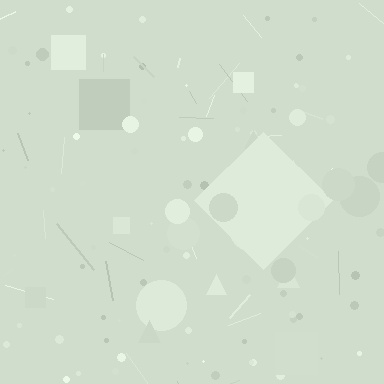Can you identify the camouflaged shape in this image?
The camouflaged shape is a diamond.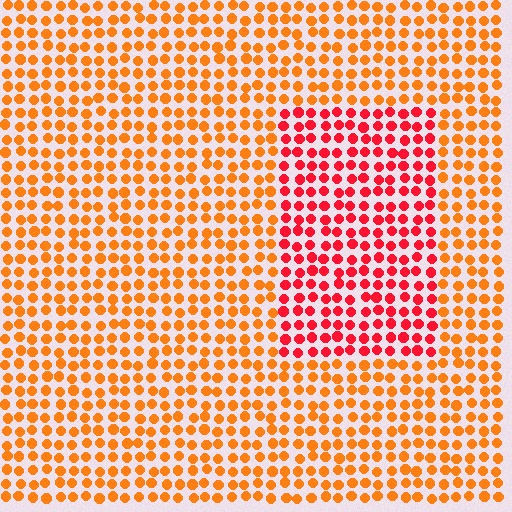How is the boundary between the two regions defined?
The boundary is defined purely by a slight shift in hue (about 36 degrees). Spacing, size, and orientation are identical on both sides.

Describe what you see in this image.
The image is filled with small orange elements in a uniform arrangement. A rectangle-shaped region is visible where the elements are tinted to a slightly different hue, forming a subtle color boundary.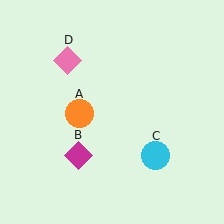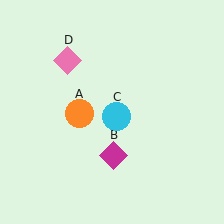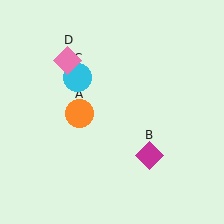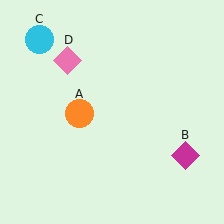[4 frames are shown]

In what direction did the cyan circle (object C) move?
The cyan circle (object C) moved up and to the left.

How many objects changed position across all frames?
2 objects changed position: magenta diamond (object B), cyan circle (object C).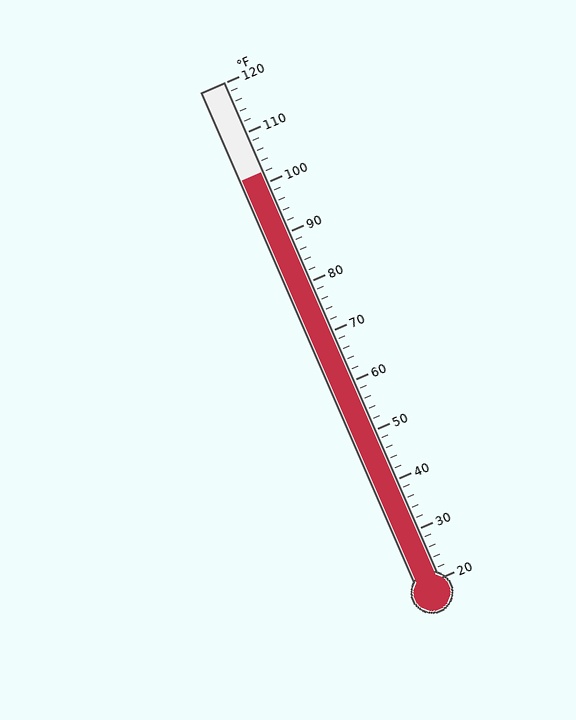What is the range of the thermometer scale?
The thermometer scale ranges from 20°F to 120°F.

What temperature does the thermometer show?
The thermometer shows approximately 102°F.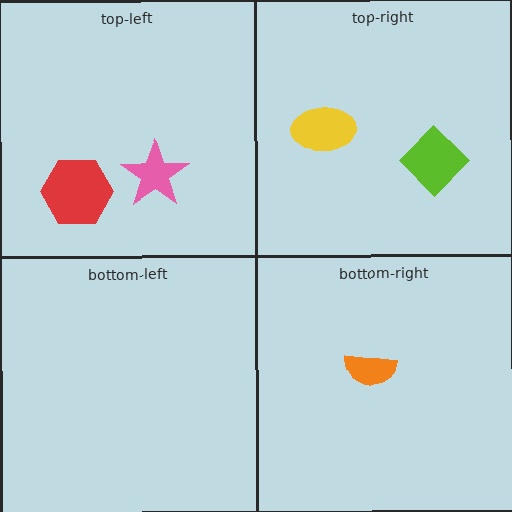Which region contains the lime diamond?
The top-right region.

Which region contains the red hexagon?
The top-left region.